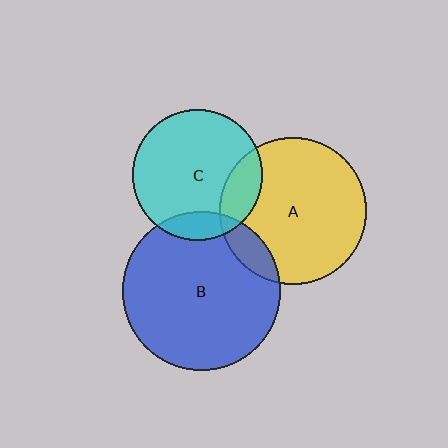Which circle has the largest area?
Circle B (blue).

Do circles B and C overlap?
Yes.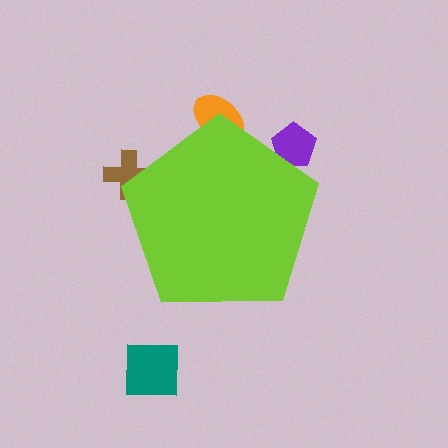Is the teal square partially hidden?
No, the teal square is fully visible.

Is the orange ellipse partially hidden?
Yes, the orange ellipse is partially hidden behind the lime pentagon.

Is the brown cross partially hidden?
Yes, the brown cross is partially hidden behind the lime pentagon.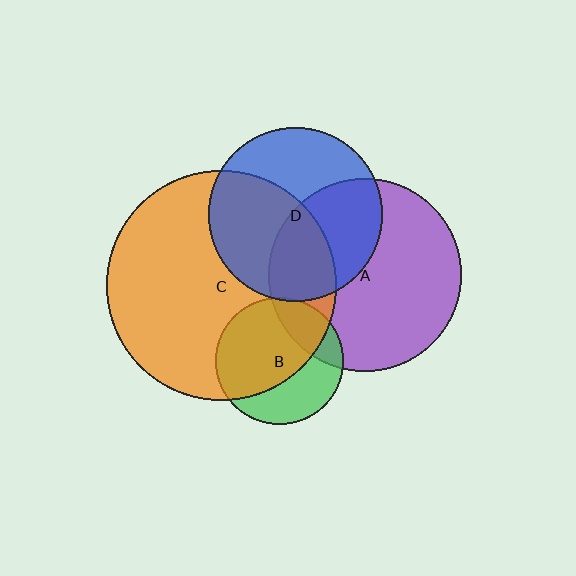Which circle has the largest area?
Circle C (orange).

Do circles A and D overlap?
Yes.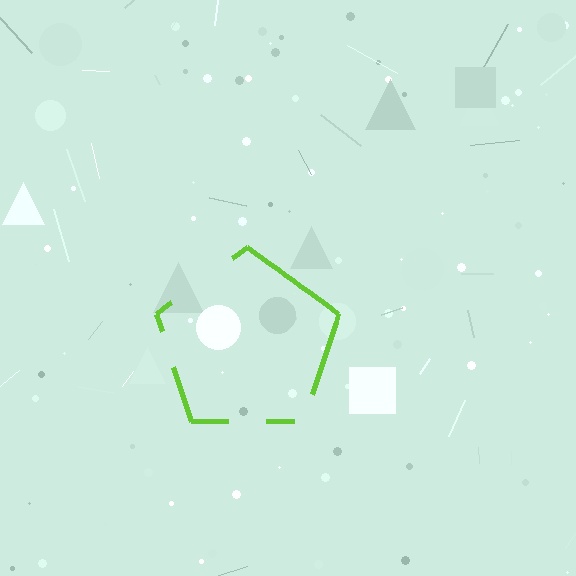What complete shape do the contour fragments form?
The contour fragments form a pentagon.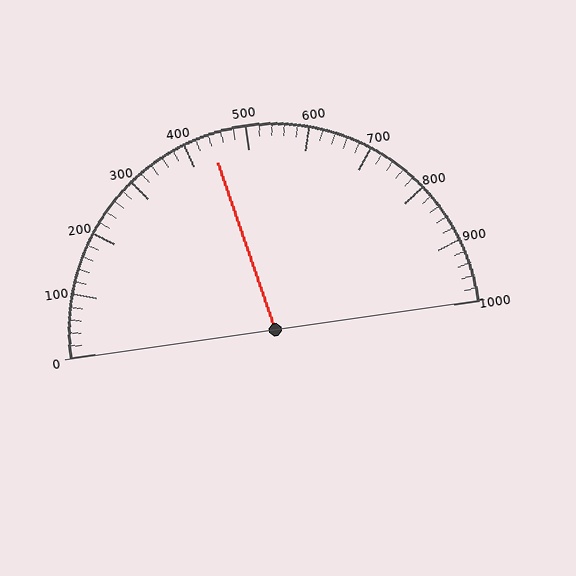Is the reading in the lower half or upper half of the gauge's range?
The reading is in the lower half of the range (0 to 1000).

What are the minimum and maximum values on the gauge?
The gauge ranges from 0 to 1000.